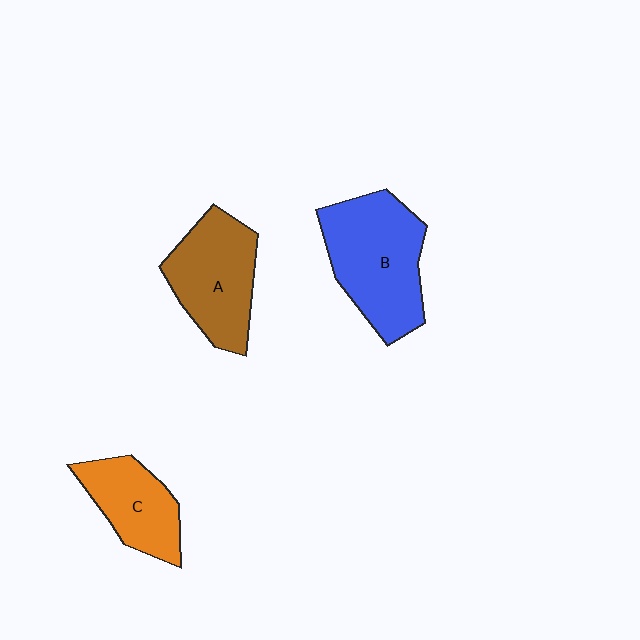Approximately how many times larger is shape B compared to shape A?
Approximately 1.2 times.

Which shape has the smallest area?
Shape C (orange).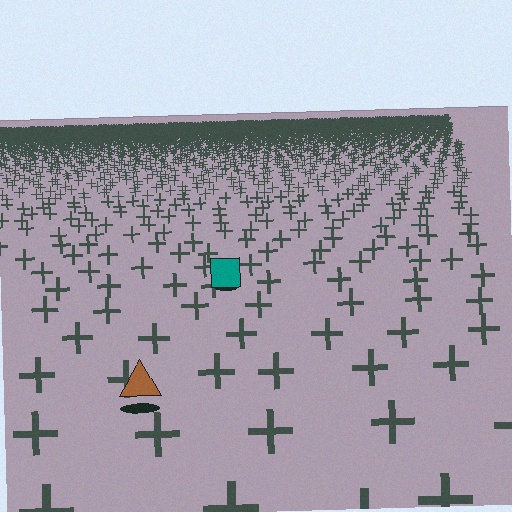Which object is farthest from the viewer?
The teal square is farthest from the viewer. It appears smaller and the ground texture around it is denser.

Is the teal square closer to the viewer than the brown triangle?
No. The brown triangle is closer — you can tell from the texture gradient: the ground texture is coarser near it.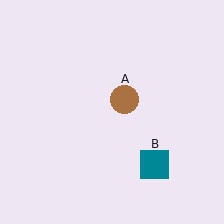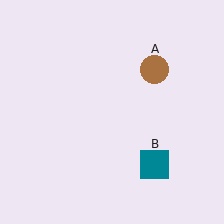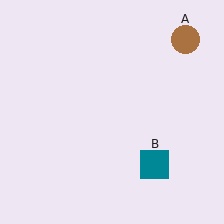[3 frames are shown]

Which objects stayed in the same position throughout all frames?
Teal square (object B) remained stationary.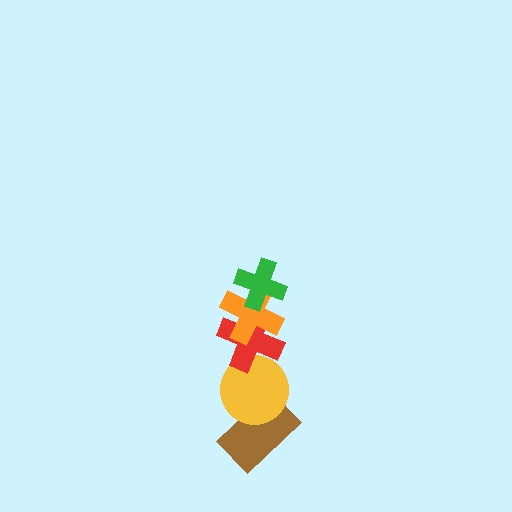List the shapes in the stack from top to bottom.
From top to bottom: the green cross, the orange cross, the red cross, the yellow circle, the brown rectangle.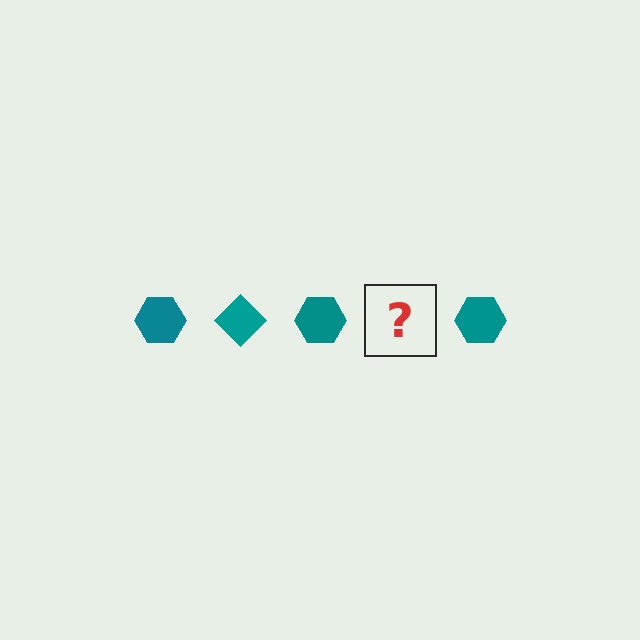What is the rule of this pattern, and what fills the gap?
The rule is that the pattern cycles through hexagon, diamond shapes in teal. The gap should be filled with a teal diamond.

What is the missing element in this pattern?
The missing element is a teal diamond.